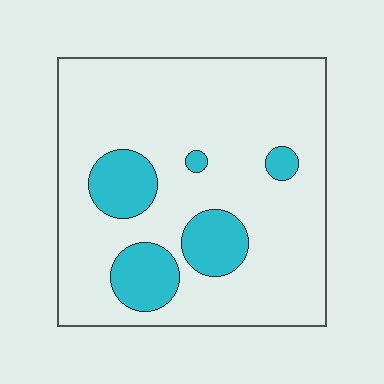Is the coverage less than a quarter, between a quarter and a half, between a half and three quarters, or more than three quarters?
Less than a quarter.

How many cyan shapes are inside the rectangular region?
5.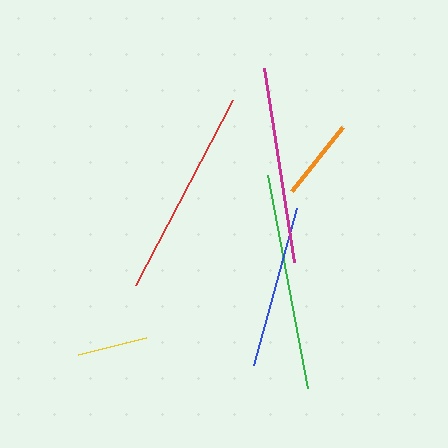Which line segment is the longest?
The green line is the longest at approximately 217 pixels.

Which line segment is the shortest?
The yellow line is the shortest at approximately 69 pixels.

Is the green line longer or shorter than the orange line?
The green line is longer than the orange line.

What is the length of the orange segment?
The orange segment is approximately 82 pixels long.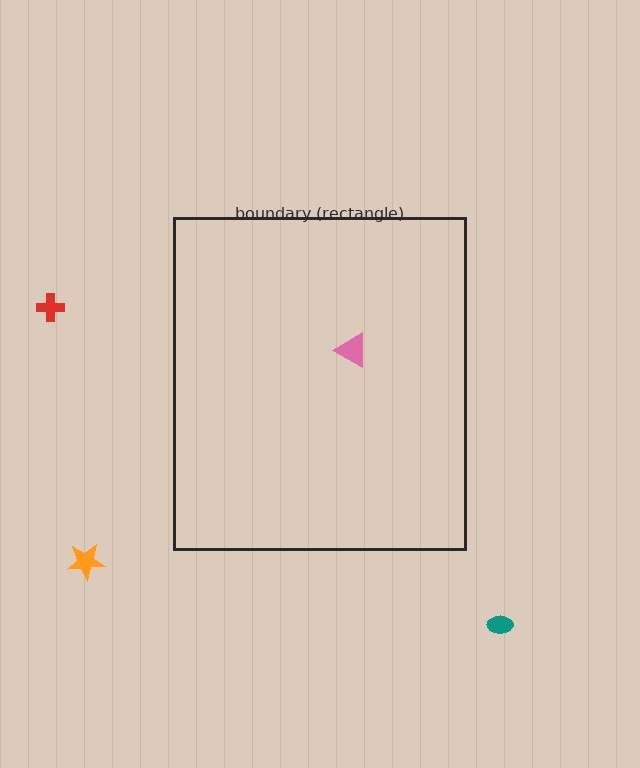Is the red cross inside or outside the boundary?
Outside.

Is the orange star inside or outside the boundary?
Outside.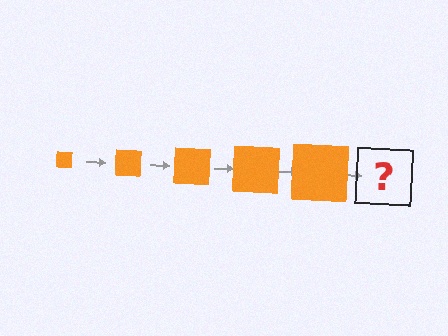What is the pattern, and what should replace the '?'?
The pattern is that the square gets progressively larger each step. The '?' should be an orange square, larger than the previous one.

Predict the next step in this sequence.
The next step is an orange square, larger than the previous one.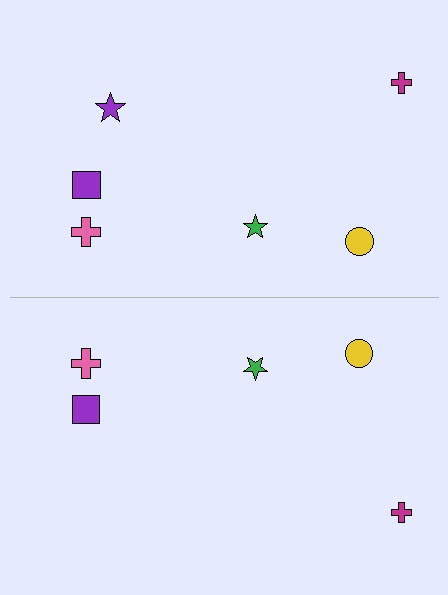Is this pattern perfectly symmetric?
No, the pattern is not perfectly symmetric. A purple star is missing from the bottom side.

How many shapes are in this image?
There are 11 shapes in this image.